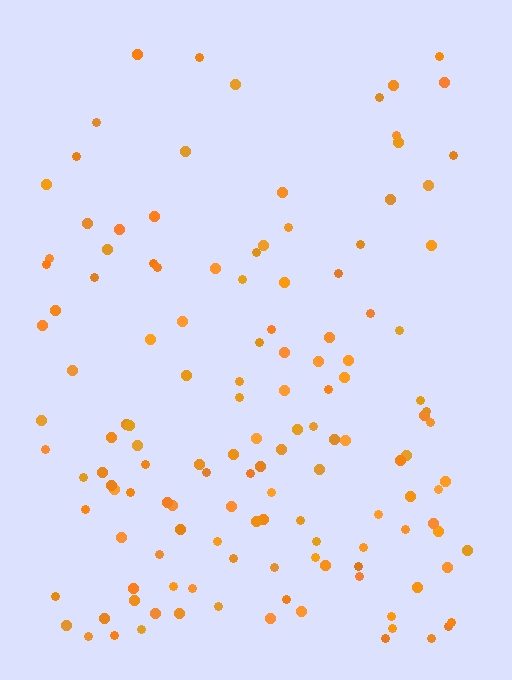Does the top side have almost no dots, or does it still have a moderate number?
Still a moderate number, just noticeably fewer than the bottom.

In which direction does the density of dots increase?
From top to bottom, with the bottom side densest.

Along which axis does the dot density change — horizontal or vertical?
Vertical.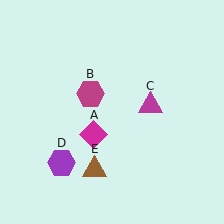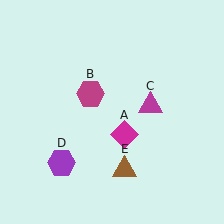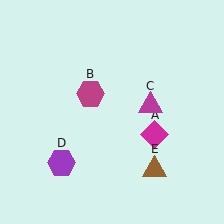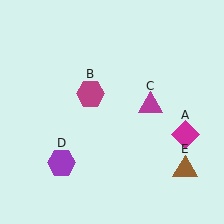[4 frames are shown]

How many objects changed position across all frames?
2 objects changed position: magenta diamond (object A), brown triangle (object E).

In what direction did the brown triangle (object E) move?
The brown triangle (object E) moved right.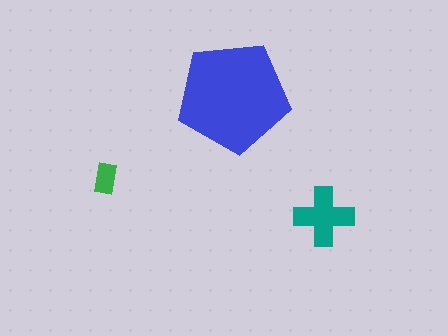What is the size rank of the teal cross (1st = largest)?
2nd.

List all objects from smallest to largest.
The green rectangle, the teal cross, the blue pentagon.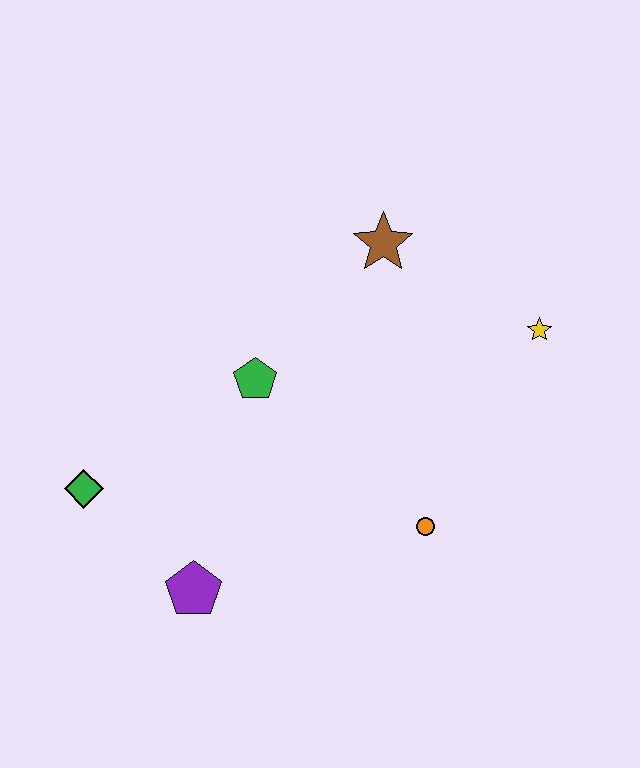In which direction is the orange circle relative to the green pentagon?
The orange circle is to the right of the green pentagon.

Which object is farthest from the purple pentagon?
The yellow star is farthest from the purple pentagon.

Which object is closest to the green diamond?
The purple pentagon is closest to the green diamond.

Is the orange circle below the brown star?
Yes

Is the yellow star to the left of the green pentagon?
No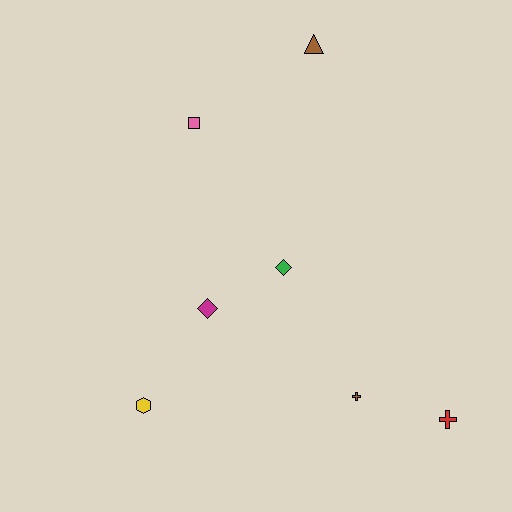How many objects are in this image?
There are 7 objects.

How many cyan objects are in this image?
There are no cyan objects.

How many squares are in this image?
There is 1 square.